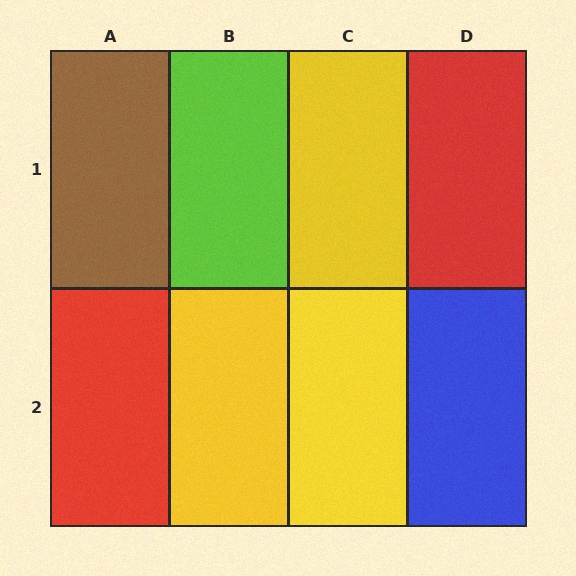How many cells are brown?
1 cell is brown.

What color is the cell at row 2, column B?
Yellow.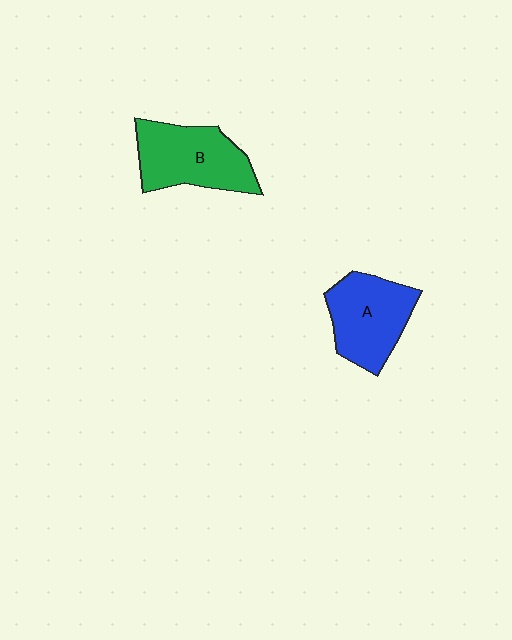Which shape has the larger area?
Shape B (green).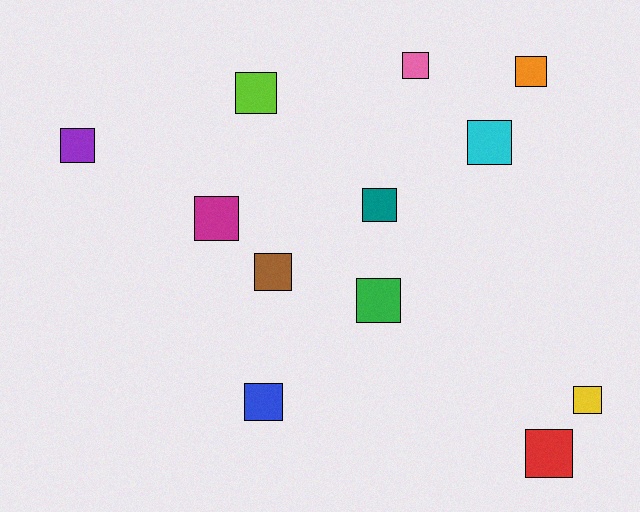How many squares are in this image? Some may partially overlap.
There are 12 squares.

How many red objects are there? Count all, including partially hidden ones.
There is 1 red object.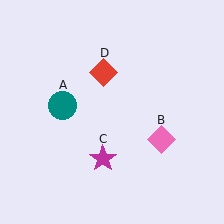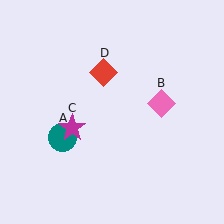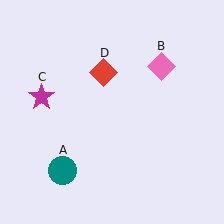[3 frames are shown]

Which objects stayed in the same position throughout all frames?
Red diamond (object D) remained stationary.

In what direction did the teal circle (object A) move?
The teal circle (object A) moved down.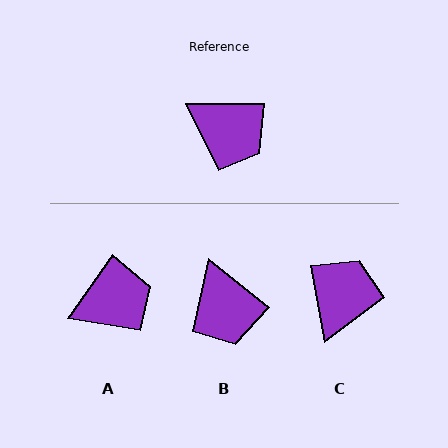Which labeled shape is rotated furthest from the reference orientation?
C, about 101 degrees away.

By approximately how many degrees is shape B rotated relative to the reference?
Approximately 38 degrees clockwise.